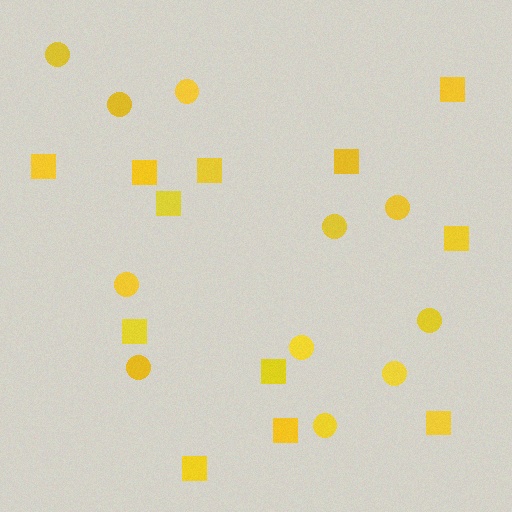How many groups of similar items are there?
There are 2 groups: one group of circles (11) and one group of squares (12).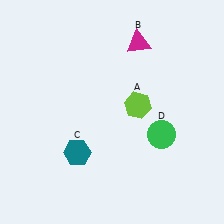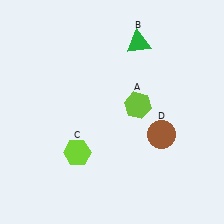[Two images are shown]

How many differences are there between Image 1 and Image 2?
There are 3 differences between the two images.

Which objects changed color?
B changed from magenta to green. C changed from teal to lime. D changed from green to brown.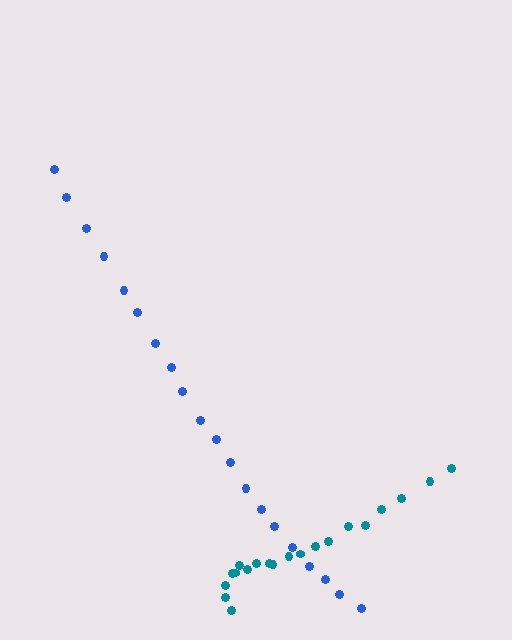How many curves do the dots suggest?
There are 2 distinct paths.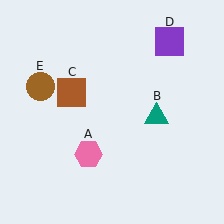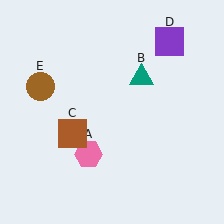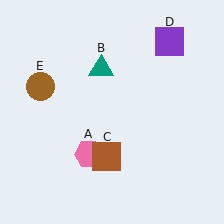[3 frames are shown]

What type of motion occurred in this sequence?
The teal triangle (object B), brown square (object C) rotated counterclockwise around the center of the scene.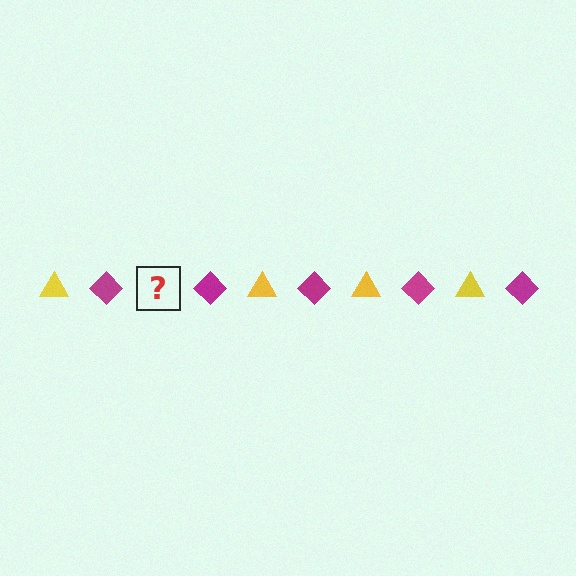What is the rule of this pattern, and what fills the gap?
The rule is that the pattern alternates between yellow triangle and magenta diamond. The gap should be filled with a yellow triangle.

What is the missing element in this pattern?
The missing element is a yellow triangle.